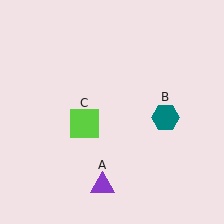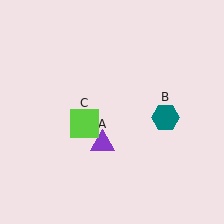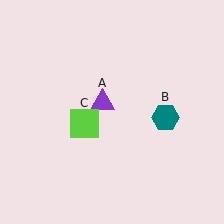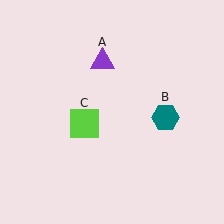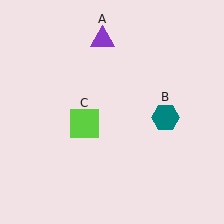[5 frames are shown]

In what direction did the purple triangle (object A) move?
The purple triangle (object A) moved up.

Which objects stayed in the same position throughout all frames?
Teal hexagon (object B) and lime square (object C) remained stationary.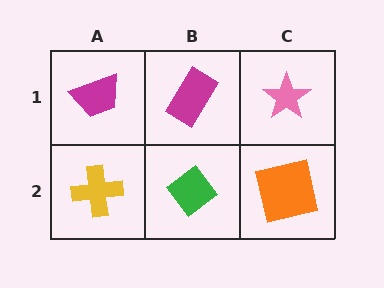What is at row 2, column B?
A green diamond.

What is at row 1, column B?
A magenta rectangle.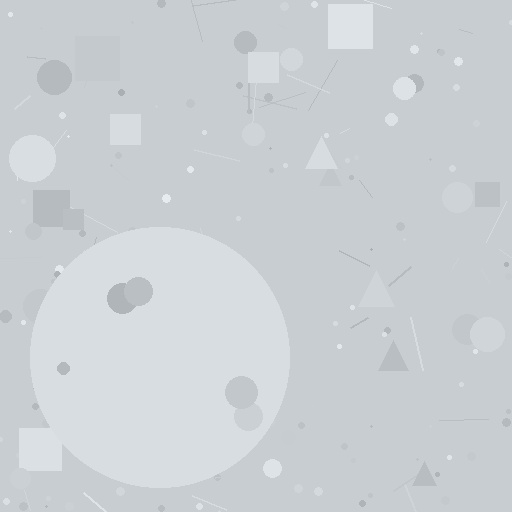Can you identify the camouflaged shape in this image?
The camouflaged shape is a circle.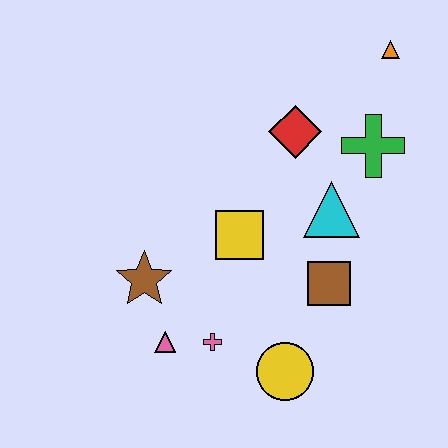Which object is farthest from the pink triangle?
The orange triangle is farthest from the pink triangle.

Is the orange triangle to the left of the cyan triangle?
No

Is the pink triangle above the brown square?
No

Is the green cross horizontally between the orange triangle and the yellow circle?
Yes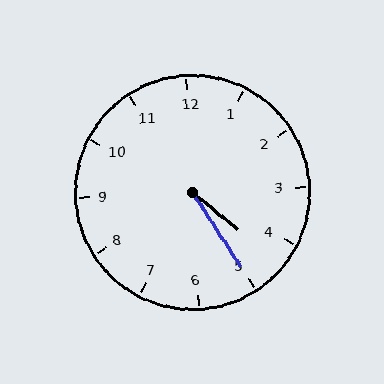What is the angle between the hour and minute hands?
Approximately 18 degrees.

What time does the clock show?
4:25.